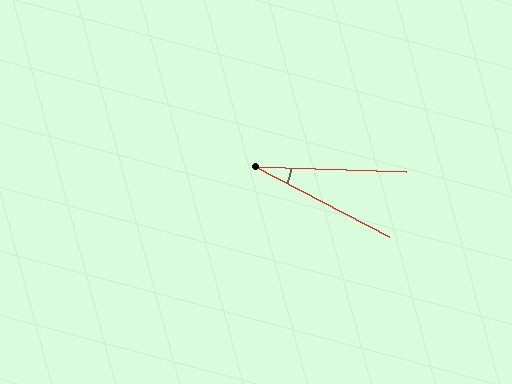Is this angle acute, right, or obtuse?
It is acute.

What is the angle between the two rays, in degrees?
Approximately 26 degrees.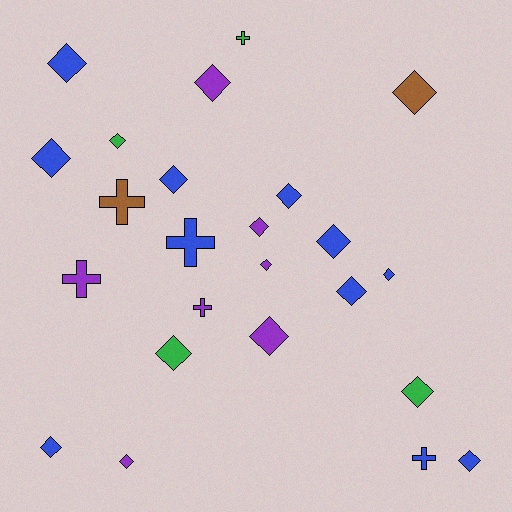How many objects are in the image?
There are 24 objects.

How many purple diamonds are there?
There are 5 purple diamonds.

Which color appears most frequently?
Blue, with 11 objects.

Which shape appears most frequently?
Diamond, with 18 objects.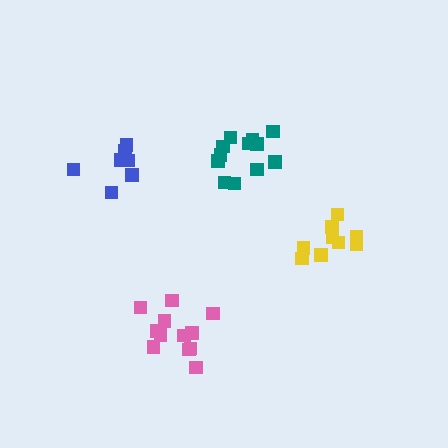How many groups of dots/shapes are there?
There are 4 groups.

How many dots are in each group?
Group 1: 7 dots, Group 2: 9 dots, Group 3: 12 dots, Group 4: 12 dots (40 total).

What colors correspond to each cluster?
The clusters are colored: blue, yellow, teal, pink.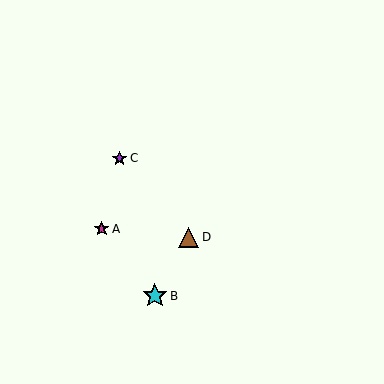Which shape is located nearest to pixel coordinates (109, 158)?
The purple star (labeled C) at (119, 158) is nearest to that location.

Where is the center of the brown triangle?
The center of the brown triangle is at (188, 237).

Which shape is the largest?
The cyan star (labeled B) is the largest.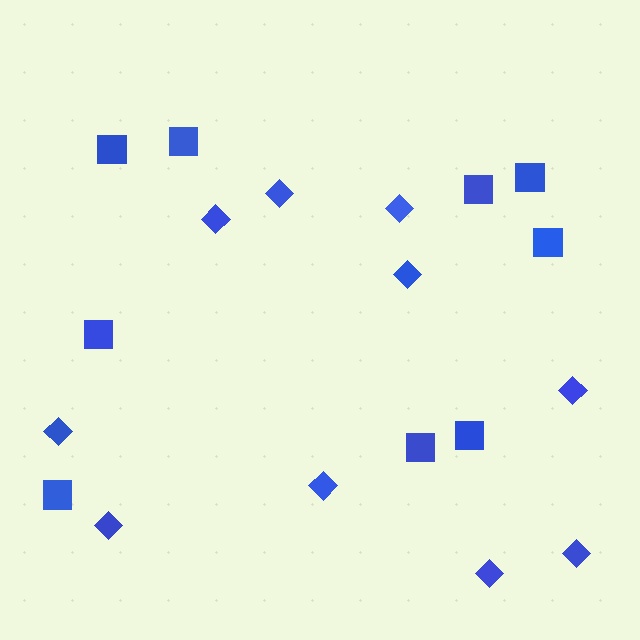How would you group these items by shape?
There are 2 groups: one group of squares (9) and one group of diamonds (10).